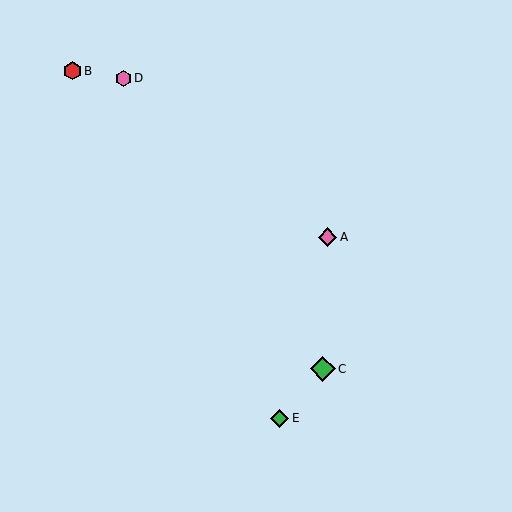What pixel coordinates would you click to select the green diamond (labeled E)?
Click at (280, 418) to select the green diamond E.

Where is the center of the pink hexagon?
The center of the pink hexagon is at (123, 78).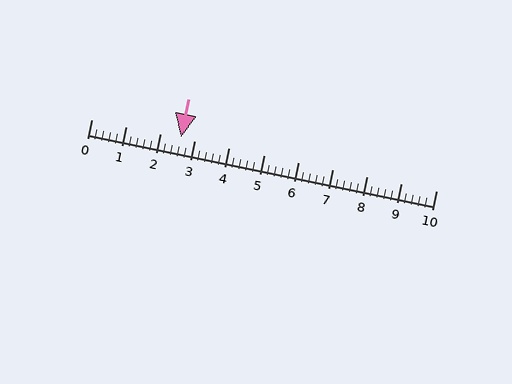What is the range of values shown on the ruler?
The ruler shows values from 0 to 10.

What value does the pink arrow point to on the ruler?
The pink arrow points to approximately 2.6.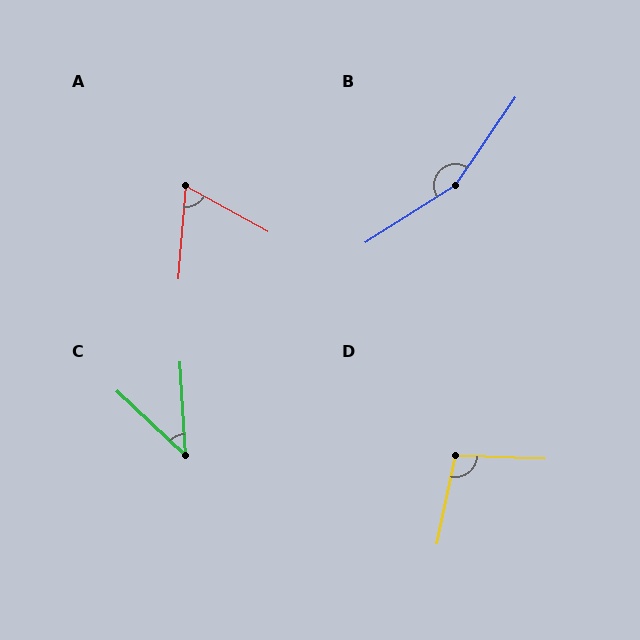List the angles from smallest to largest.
C (43°), A (66°), D (99°), B (157°).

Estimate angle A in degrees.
Approximately 66 degrees.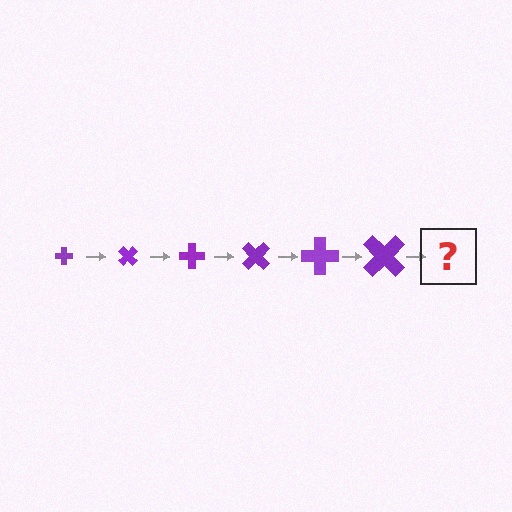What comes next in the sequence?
The next element should be a cross, larger than the previous one and rotated 270 degrees from the start.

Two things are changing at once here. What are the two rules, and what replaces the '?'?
The two rules are that the cross grows larger each step and it rotates 45 degrees each step. The '?' should be a cross, larger than the previous one and rotated 270 degrees from the start.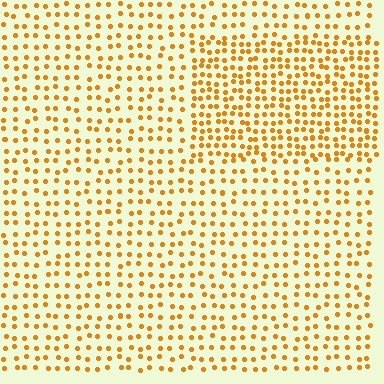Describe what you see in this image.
The image contains small orange elements arranged at two different densities. A rectangle-shaped region is visible where the elements are more densely packed than the surrounding area.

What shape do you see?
I see a rectangle.